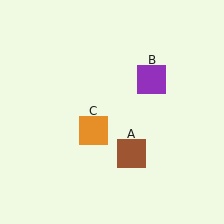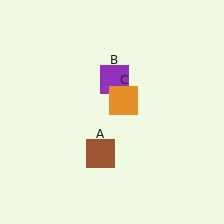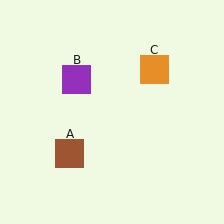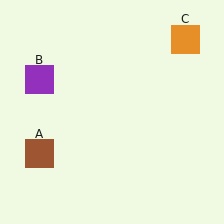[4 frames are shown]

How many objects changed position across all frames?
3 objects changed position: brown square (object A), purple square (object B), orange square (object C).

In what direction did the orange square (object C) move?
The orange square (object C) moved up and to the right.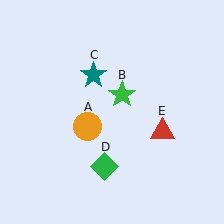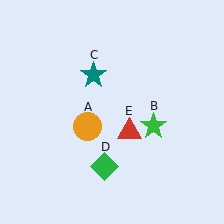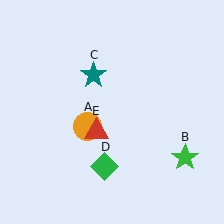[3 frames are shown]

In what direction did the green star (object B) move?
The green star (object B) moved down and to the right.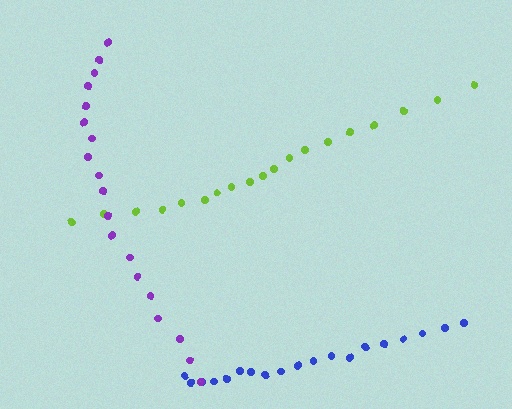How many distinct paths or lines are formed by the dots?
There are 3 distinct paths.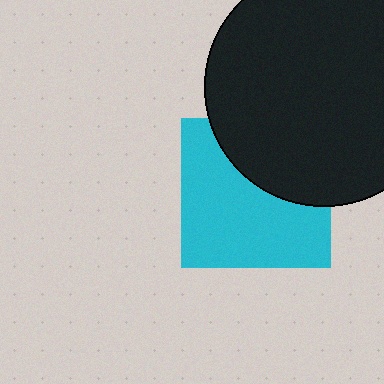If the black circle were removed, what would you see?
You would see the complete cyan square.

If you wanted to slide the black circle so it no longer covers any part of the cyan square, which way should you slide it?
Slide it up — that is the most direct way to separate the two shapes.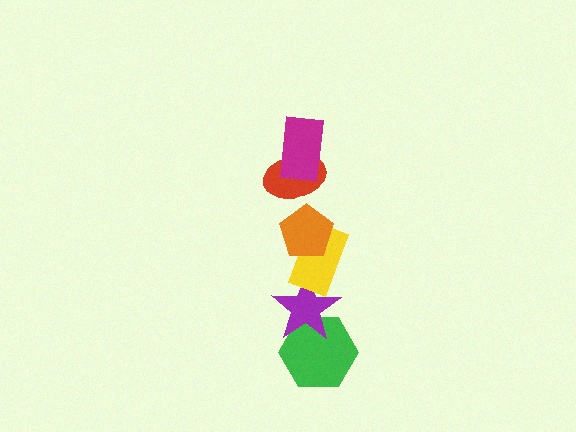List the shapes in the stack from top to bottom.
From top to bottom: the magenta rectangle, the red ellipse, the orange pentagon, the yellow rectangle, the purple star, the green hexagon.